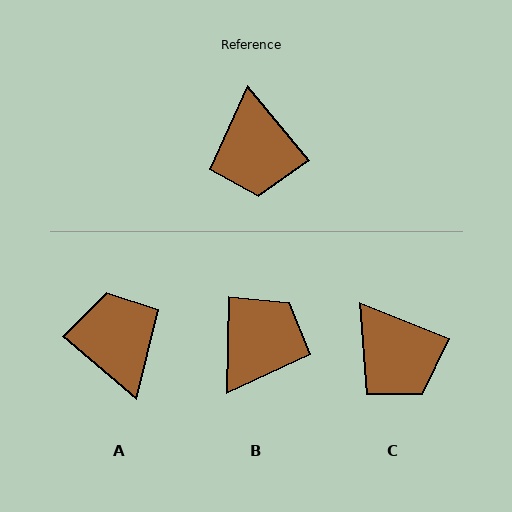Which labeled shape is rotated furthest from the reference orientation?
A, about 170 degrees away.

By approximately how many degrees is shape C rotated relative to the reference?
Approximately 29 degrees counter-clockwise.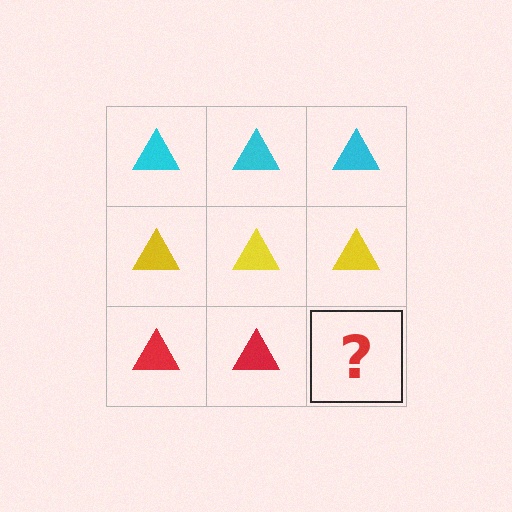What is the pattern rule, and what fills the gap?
The rule is that each row has a consistent color. The gap should be filled with a red triangle.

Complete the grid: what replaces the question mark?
The question mark should be replaced with a red triangle.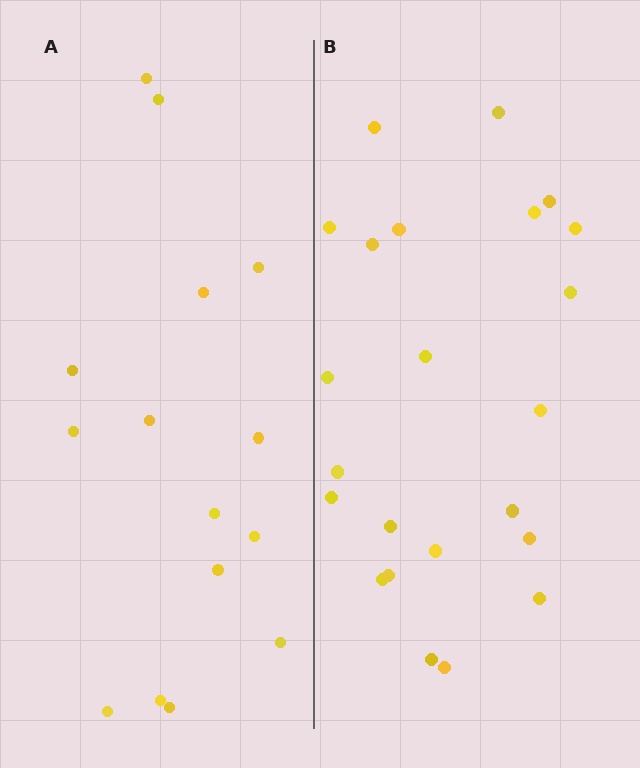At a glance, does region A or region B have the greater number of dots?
Region B (the right region) has more dots.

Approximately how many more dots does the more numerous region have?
Region B has roughly 8 or so more dots than region A.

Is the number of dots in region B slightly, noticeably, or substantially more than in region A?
Region B has substantially more. The ratio is roughly 1.5 to 1.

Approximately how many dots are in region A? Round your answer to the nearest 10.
About 20 dots. (The exact count is 15, which rounds to 20.)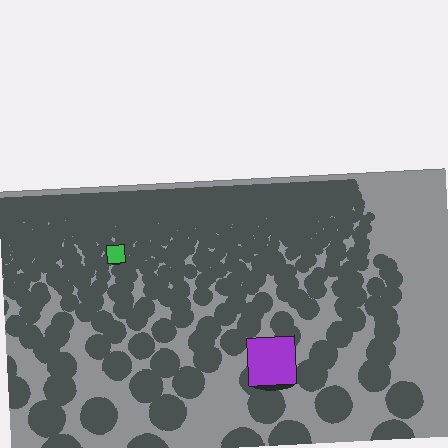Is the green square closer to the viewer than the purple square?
No. The purple square is closer — you can tell from the texture gradient: the ground texture is coarser near it.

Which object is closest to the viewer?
The purple square is closest. The texture marks near it are larger and more spread out.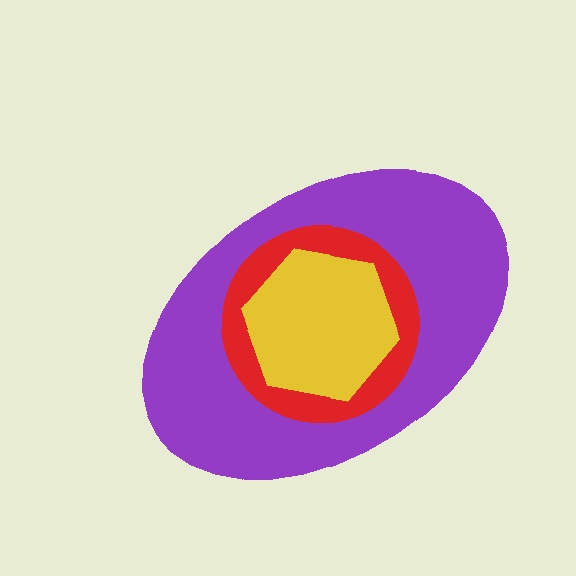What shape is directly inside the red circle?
The yellow hexagon.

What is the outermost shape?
The purple ellipse.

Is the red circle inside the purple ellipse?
Yes.